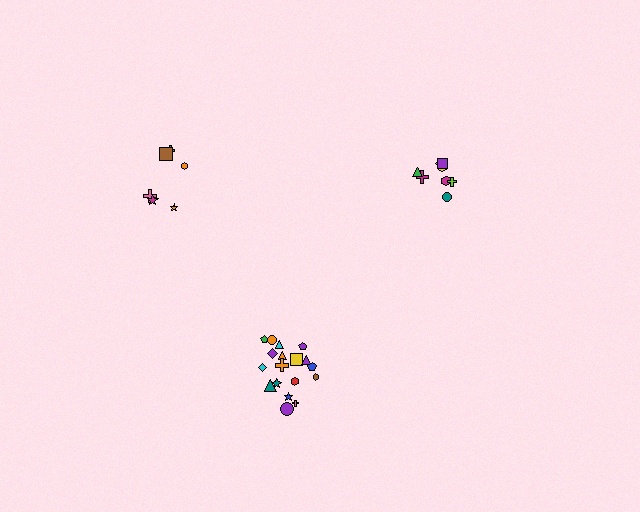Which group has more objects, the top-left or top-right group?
The top-right group.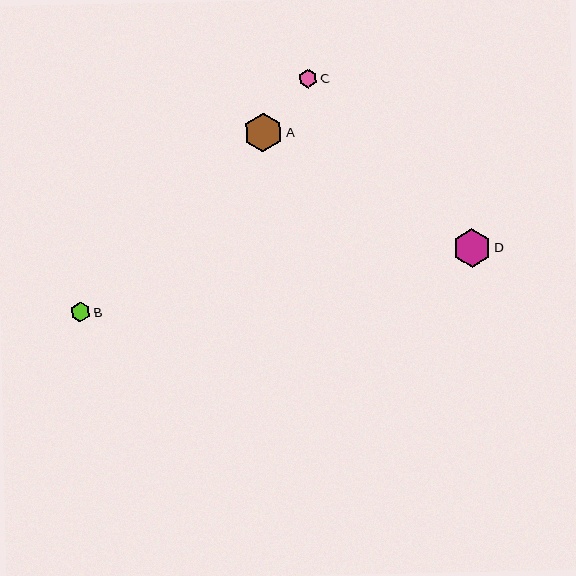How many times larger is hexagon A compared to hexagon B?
Hexagon A is approximately 2.0 times the size of hexagon B.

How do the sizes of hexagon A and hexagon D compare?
Hexagon A and hexagon D are approximately the same size.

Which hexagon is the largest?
Hexagon A is the largest with a size of approximately 39 pixels.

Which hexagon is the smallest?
Hexagon C is the smallest with a size of approximately 19 pixels.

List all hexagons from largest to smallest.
From largest to smallest: A, D, B, C.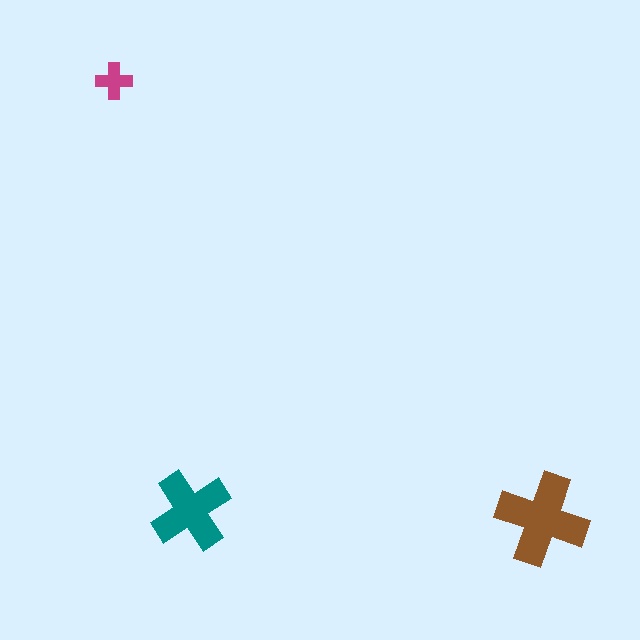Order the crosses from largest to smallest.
the brown one, the teal one, the magenta one.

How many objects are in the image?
There are 3 objects in the image.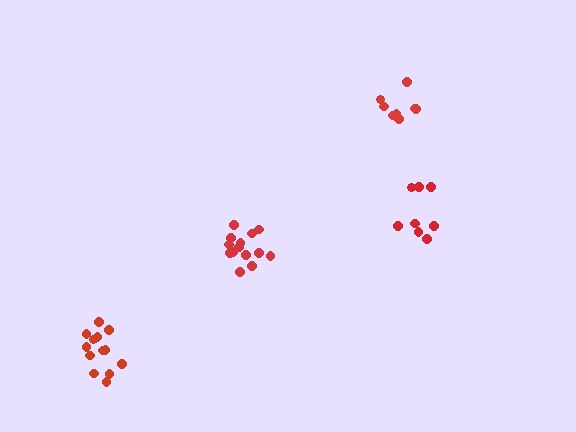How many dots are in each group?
Group 1: 8 dots, Group 2: 8 dots, Group 3: 14 dots, Group 4: 13 dots (43 total).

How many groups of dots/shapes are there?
There are 4 groups.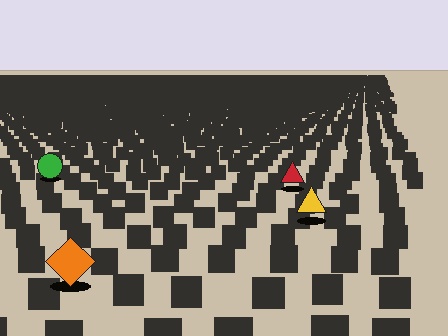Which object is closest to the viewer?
The orange diamond is closest. The texture marks near it are larger and more spread out.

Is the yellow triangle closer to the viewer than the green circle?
Yes. The yellow triangle is closer — you can tell from the texture gradient: the ground texture is coarser near it.